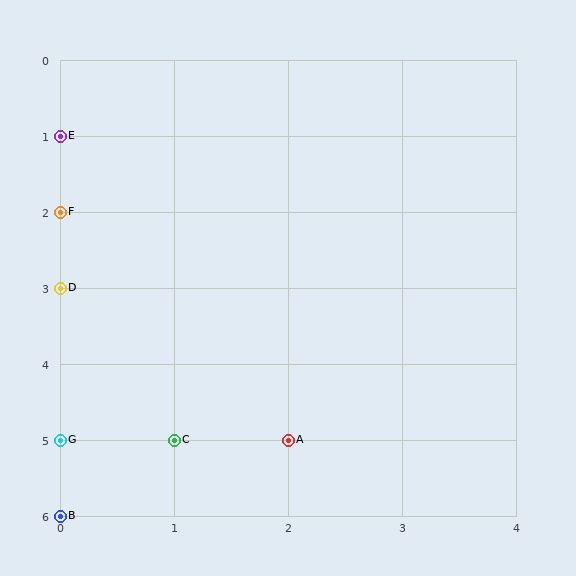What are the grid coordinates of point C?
Point C is at grid coordinates (1, 5).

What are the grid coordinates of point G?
Point G is at grid coordinates (0, 5).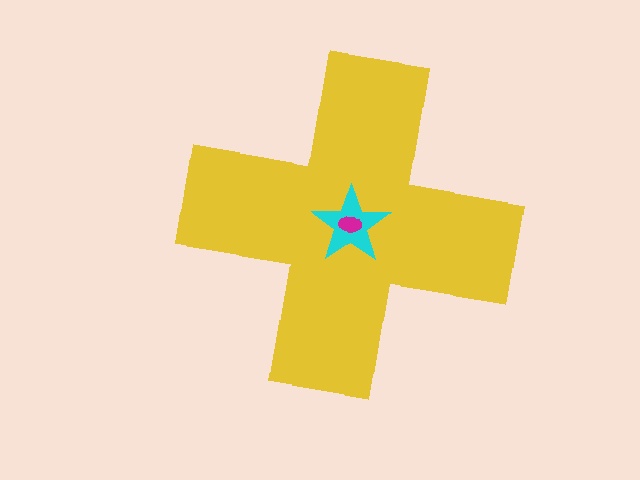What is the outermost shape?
The yellow cross.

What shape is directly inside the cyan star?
The magenta ellipse.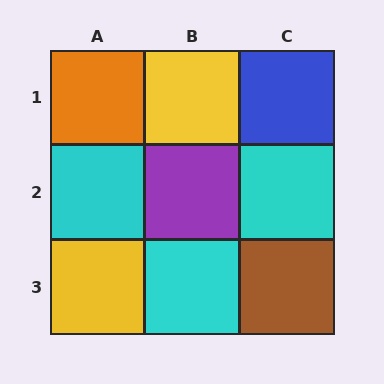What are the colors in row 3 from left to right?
Yellow, cyan, brown.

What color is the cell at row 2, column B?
Purple.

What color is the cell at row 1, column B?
Yellow.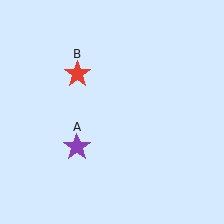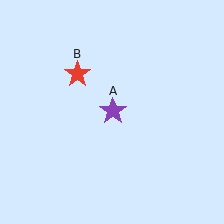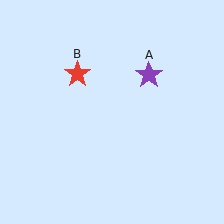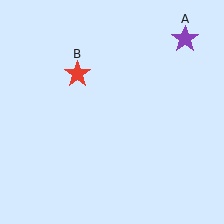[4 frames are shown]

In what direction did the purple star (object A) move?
The purple star (object A) moved up and to the right.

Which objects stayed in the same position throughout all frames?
Red star (object B) remained stationary.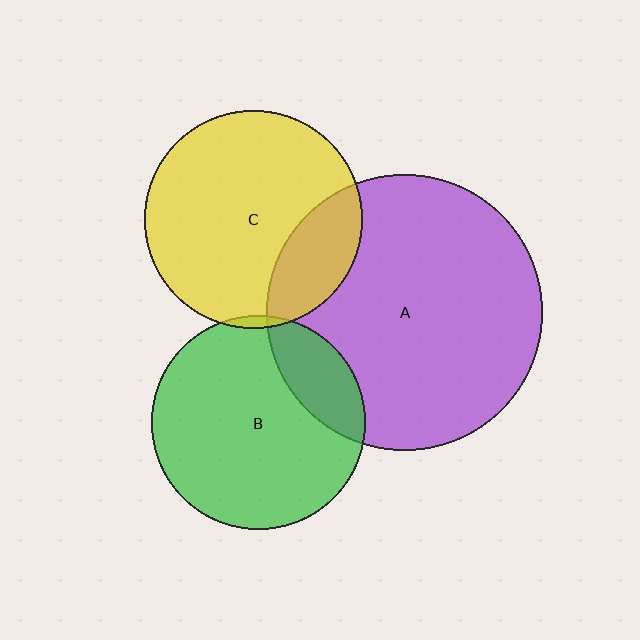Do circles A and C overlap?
Yes.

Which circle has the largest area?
Circle A (purple).